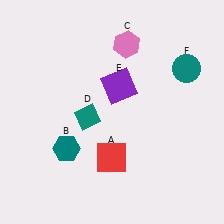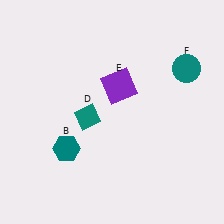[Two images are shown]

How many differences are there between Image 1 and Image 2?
There are 2 differences between the two images.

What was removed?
The pink hexagon (C), the red square (A) were removed in Image 2.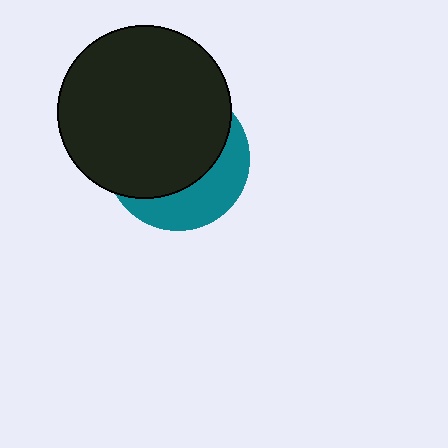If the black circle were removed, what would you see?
You would see the complete teal circle.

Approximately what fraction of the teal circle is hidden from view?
Roughly 66% of the teal circle is hidden behind the black circle.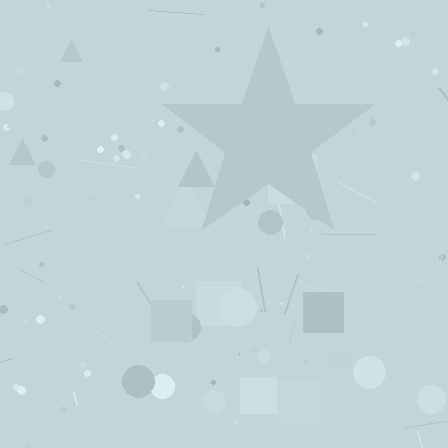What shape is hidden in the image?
A star is hidden in the image.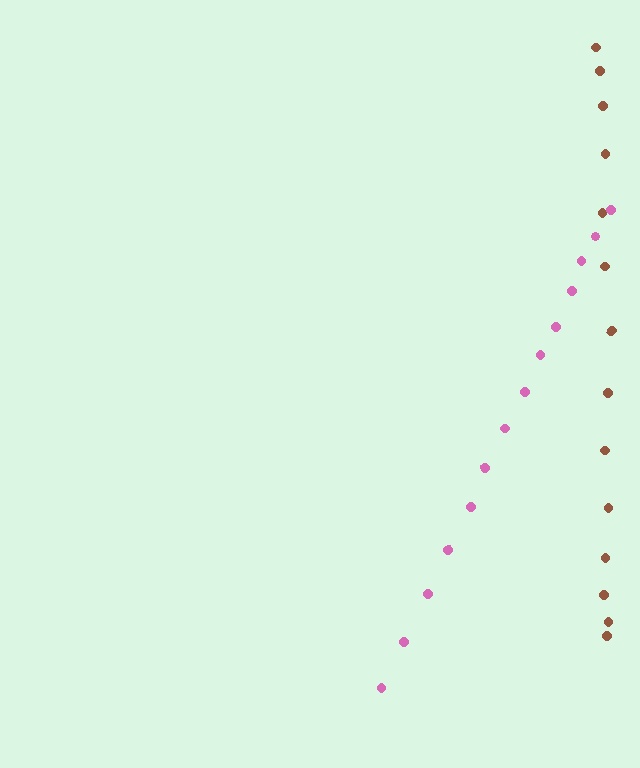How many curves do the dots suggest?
There are 2 distinct paths.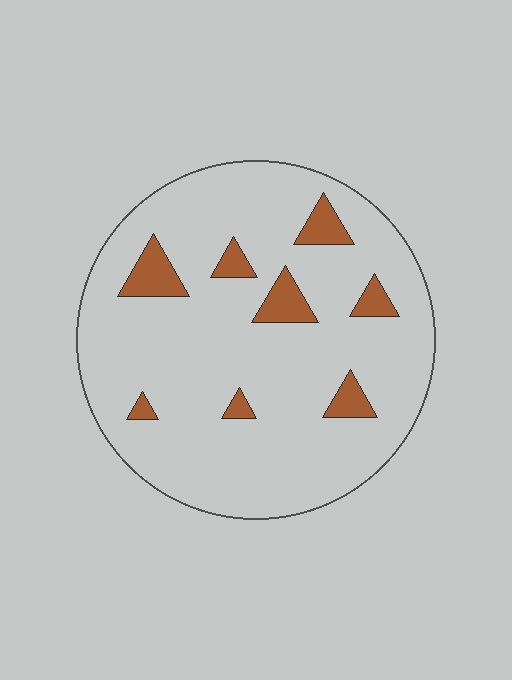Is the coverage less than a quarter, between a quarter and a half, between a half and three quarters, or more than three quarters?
Less than a quarter.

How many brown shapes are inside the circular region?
8.